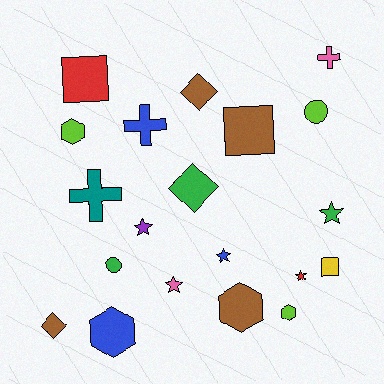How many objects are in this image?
There are 20 objects.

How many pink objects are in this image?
There are 2 pink objects.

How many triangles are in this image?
There are no triangles.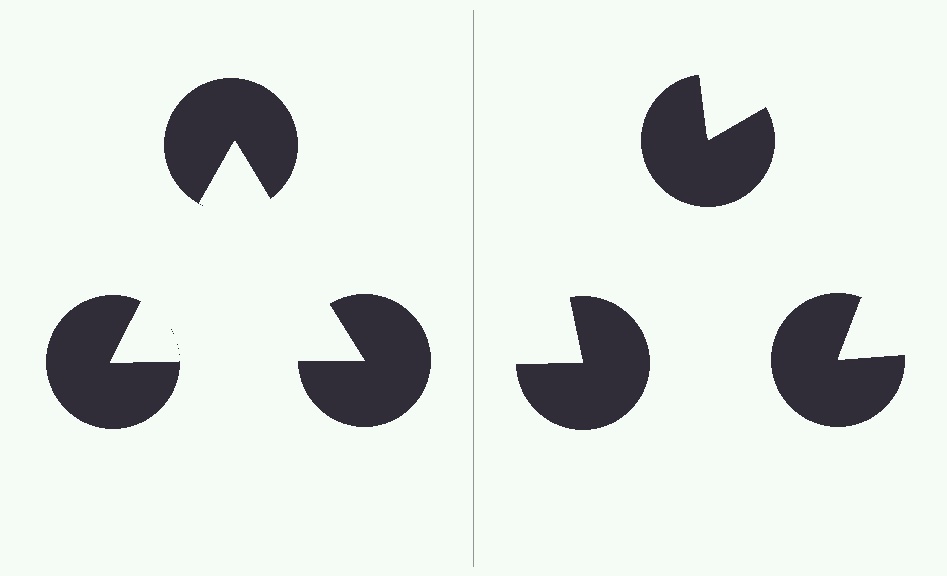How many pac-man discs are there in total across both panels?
6 — 3 on each side.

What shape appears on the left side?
An illusory triangle.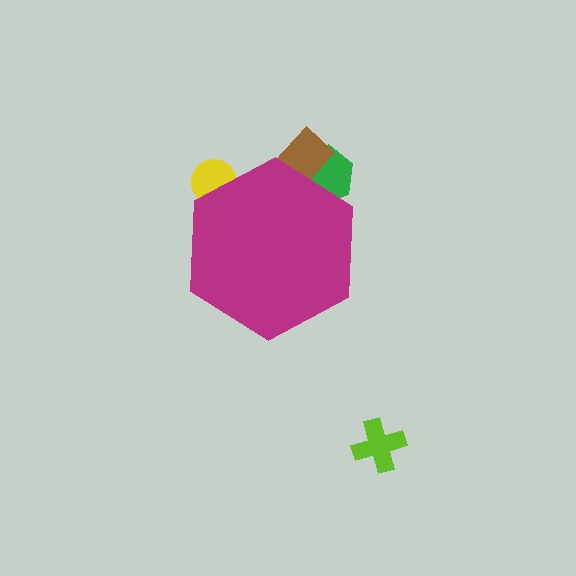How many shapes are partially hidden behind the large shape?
3 shapes are partially hidden.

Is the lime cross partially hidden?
No, the lime cross is fully visible.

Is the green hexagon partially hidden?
Yes, the green hexagon is partially hidden behind the magenta hexagon.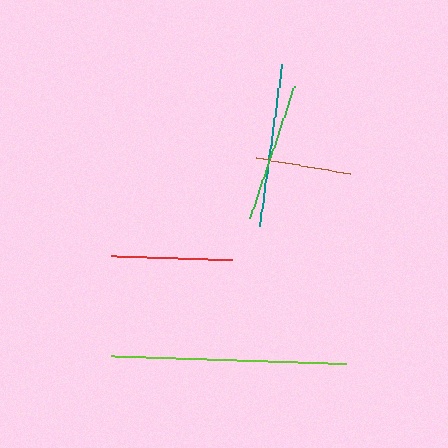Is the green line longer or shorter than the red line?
The green line is longer than the red line.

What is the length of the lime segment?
The lime segment is approximately 236 pixels long.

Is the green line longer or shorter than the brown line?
The green line is longer than the brown line.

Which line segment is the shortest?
The brown line is the shortest at approximately 95 pixels.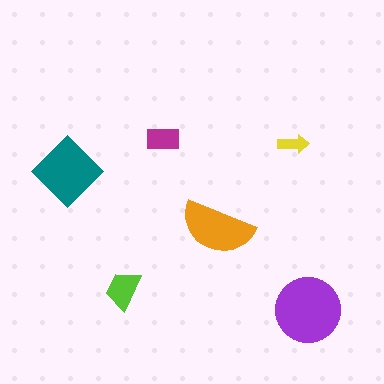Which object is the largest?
The purple circle.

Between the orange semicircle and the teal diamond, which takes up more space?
The teal diamond.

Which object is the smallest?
The yellow arrow.